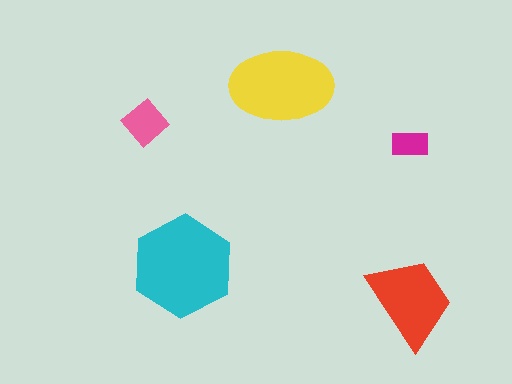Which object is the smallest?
The magenta rectangle.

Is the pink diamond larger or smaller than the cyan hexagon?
Smaller.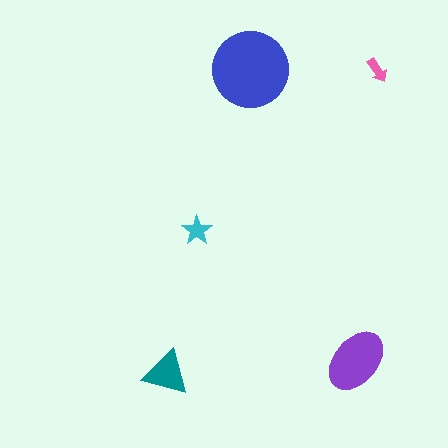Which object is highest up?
The blue circle is topmost.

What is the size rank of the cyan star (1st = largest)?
4th.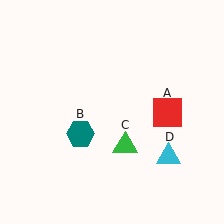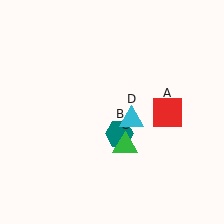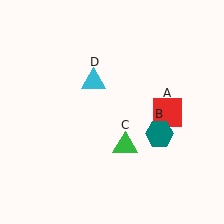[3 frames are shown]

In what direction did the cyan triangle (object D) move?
The cyan triangle (object D) moved up and to the left.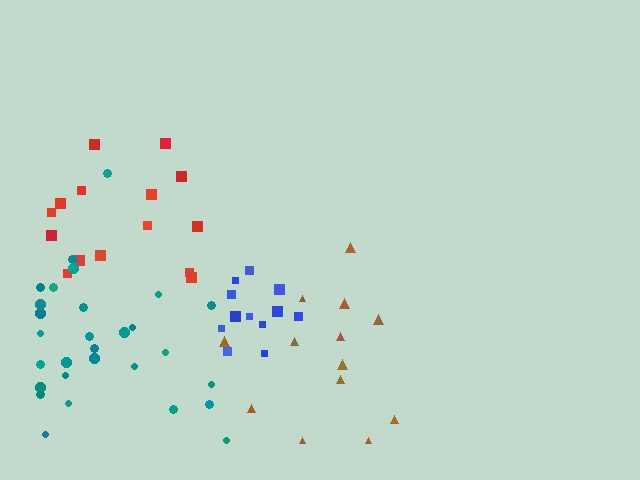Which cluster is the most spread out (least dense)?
Brown.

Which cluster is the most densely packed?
Blue.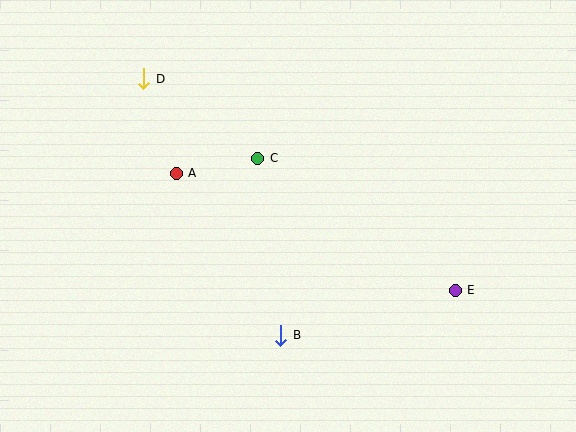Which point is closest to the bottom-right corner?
Point E is closest to the bottom-right corner.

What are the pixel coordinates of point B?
Point B is at (281, 335).